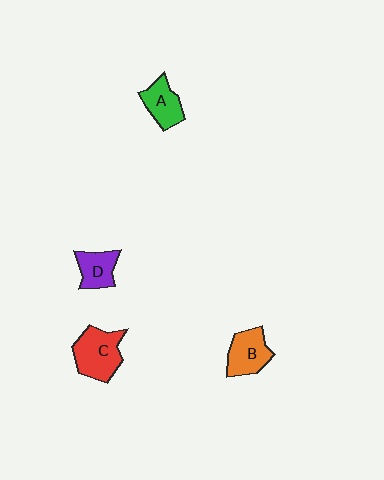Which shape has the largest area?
Shape C (red).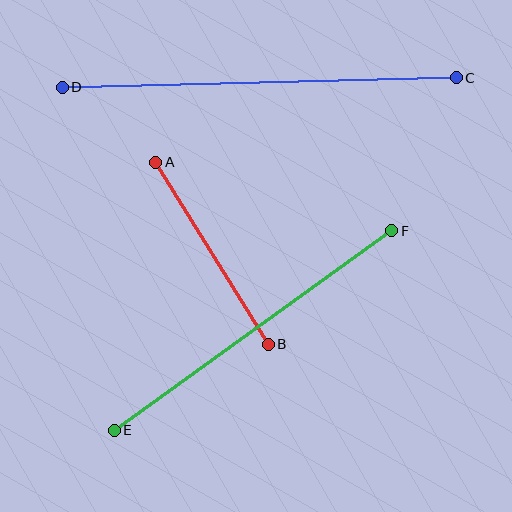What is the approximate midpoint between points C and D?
The midpoint is at approximately (259, 83) pixels.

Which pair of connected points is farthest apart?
Points C and D are farthest apart.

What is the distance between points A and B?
The distance is approximately 214 pixels.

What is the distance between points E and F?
The distance is approximately 342 pixels.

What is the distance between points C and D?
The distance is approximately 394 pixels.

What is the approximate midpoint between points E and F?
The midpoint is at approximately (253, 330) pixels.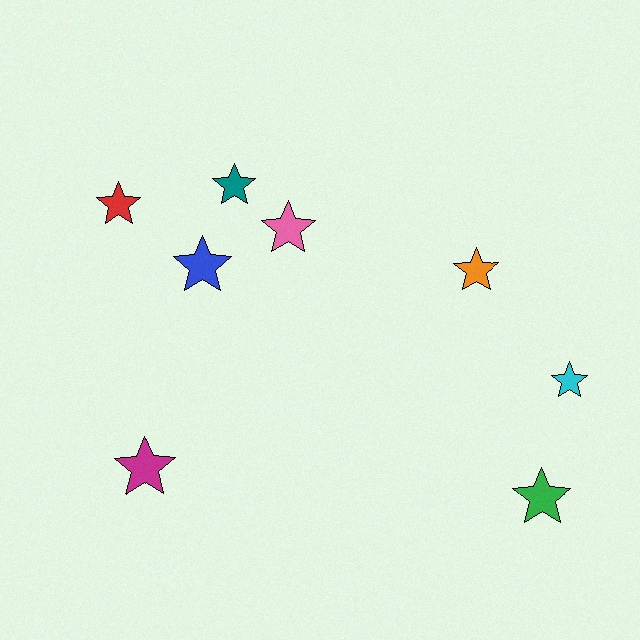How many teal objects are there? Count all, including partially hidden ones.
There is 1 teal object.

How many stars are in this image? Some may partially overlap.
There are 8 stars.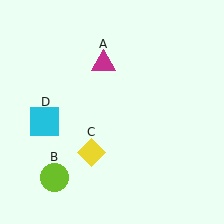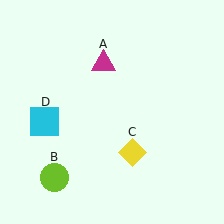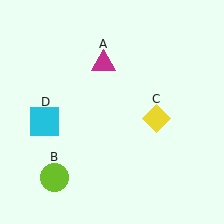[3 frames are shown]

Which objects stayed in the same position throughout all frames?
Magenta triangle (object A) and lime circle (object B) and cyan square (object D) remained stationary.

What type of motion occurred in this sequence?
The yellow diamond (object C) rotated counterclockwise around the center of the scene.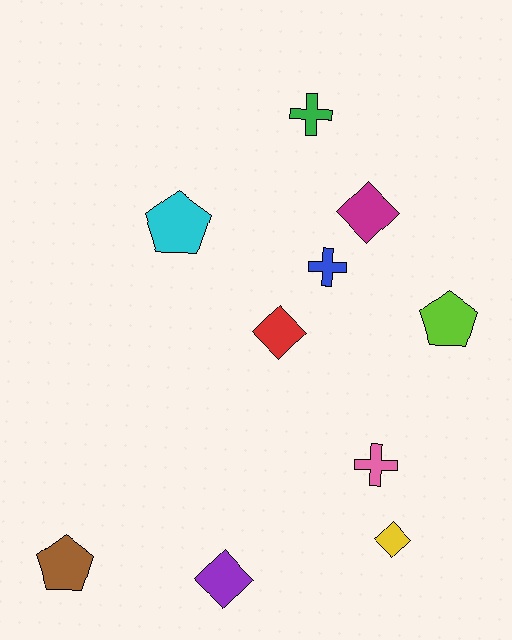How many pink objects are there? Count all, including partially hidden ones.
There is 1 pink object.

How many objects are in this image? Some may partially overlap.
There are 10 objects.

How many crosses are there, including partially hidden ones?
There are 3 crosses.